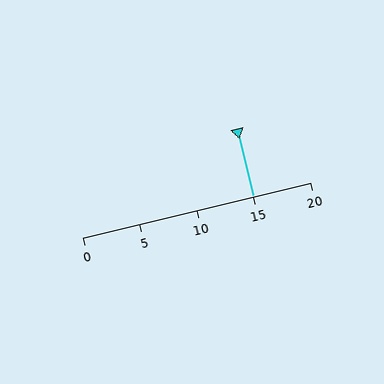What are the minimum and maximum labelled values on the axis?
The axis runs from 0 to 20.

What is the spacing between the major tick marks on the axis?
The major ticks are spaced 5 apart.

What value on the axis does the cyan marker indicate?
The marker indicates approximately 15.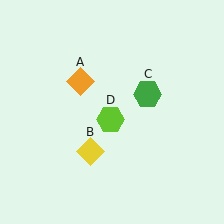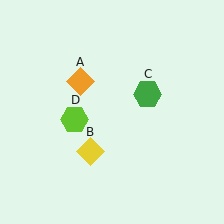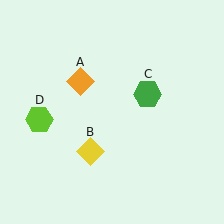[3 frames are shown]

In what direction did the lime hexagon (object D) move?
The lime hexagon (object D) moved left.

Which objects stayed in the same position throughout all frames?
Orange diamond (object A) and yellow diamond (object B) and green hexagon (object C) remained stationary.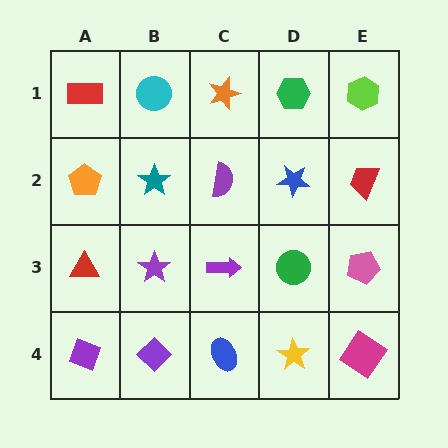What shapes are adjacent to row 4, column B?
A purple star (row 3, column B), a purple diamond (row 4, column A), a blue ellipse (row 4, column C).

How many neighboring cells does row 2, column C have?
4.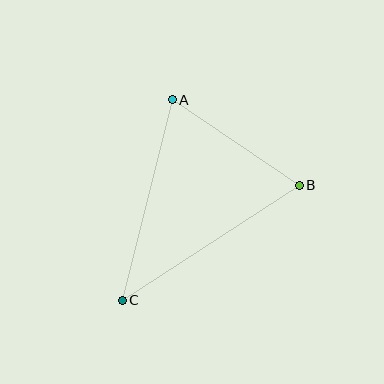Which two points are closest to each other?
Points A and B are closest to each other.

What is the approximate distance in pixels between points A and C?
The distance between A and C is approximately 206 pixels.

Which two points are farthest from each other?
Points B and C are farthest from each other.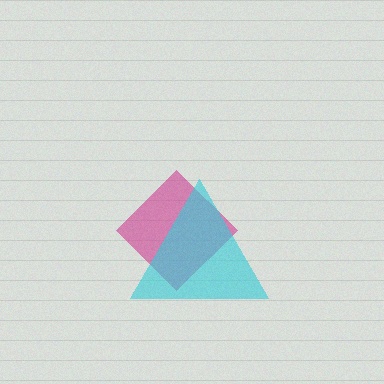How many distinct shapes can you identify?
There are 2 distinct shapes: a magenta diamond, a cyan triangle.